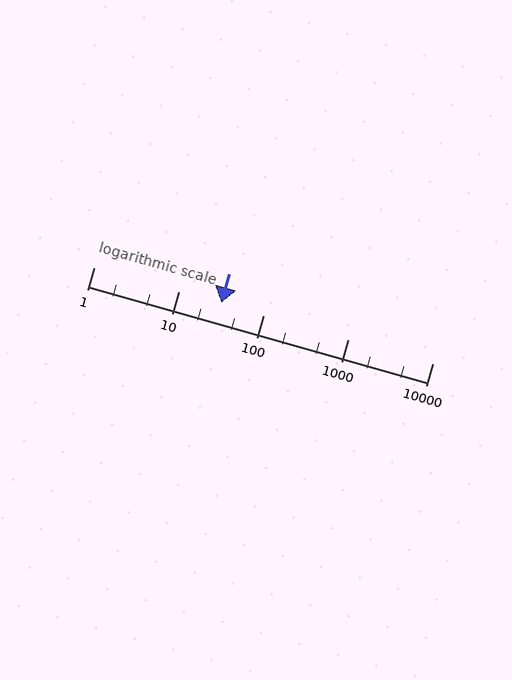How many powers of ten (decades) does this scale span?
The scale spans 4 decades, from 1 to 10000.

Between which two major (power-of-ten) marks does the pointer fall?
The pointer is between 10 and 100.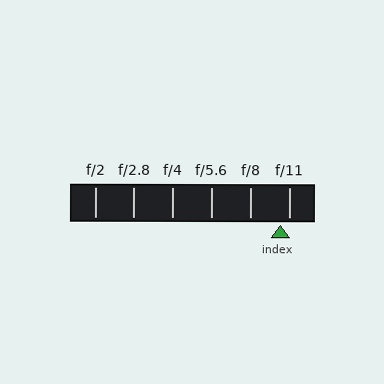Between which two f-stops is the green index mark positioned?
The index mark is between f/8 and f/11.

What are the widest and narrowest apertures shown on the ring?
The widest aperture shown is f/2 and the narrowest is f/11.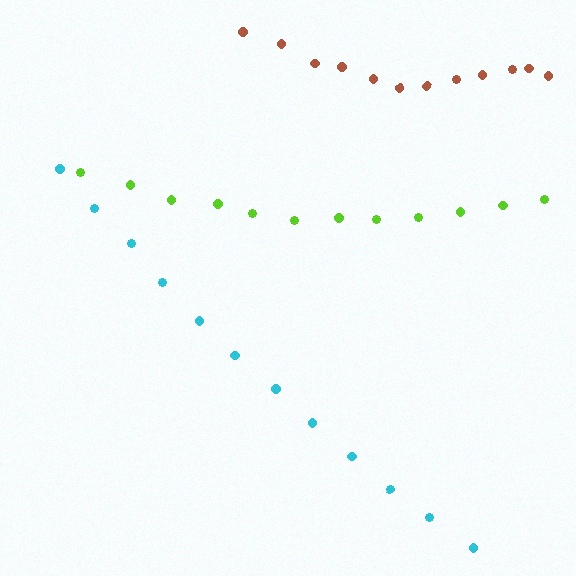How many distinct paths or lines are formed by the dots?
There are 3 distinct paths.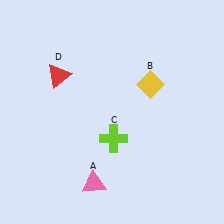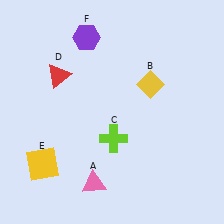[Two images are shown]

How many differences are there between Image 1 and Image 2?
There are 2 differences between the two images.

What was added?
A yellow square (E), a purple hexagon (F) were added in Image 2.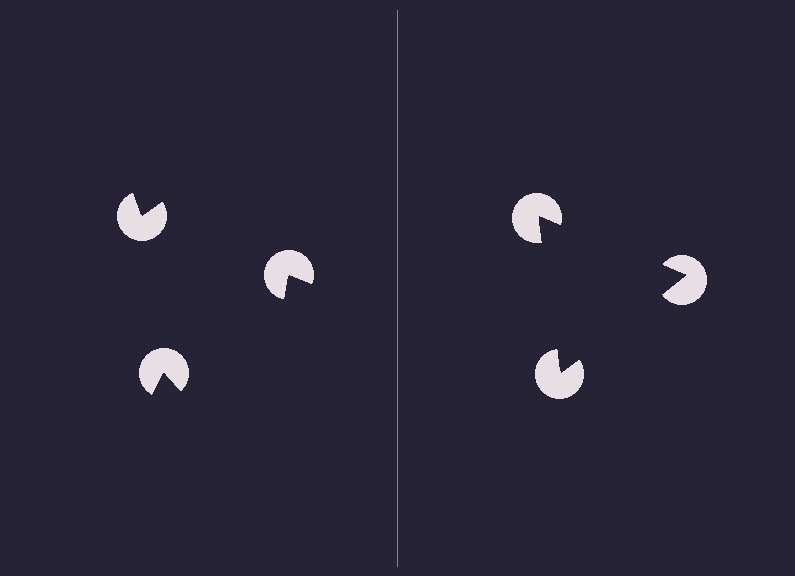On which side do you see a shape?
An illusory triangle appears on the right side. On the left side the wedge cuts are rotated, so no coherent shape forms.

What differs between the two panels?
The pac-man discs are positioned identically on both sides; only the wedge orientations differ. On the right they align to a triangle; on the left they are misaligned.